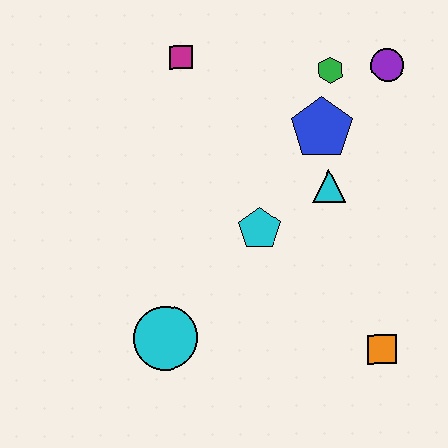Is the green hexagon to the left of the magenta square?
No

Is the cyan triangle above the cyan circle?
Yes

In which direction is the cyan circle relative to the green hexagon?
The cyan circle is below the green hexagon.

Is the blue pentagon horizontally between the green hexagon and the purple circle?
No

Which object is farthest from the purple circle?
The cyan circle is farthest from the purple circle.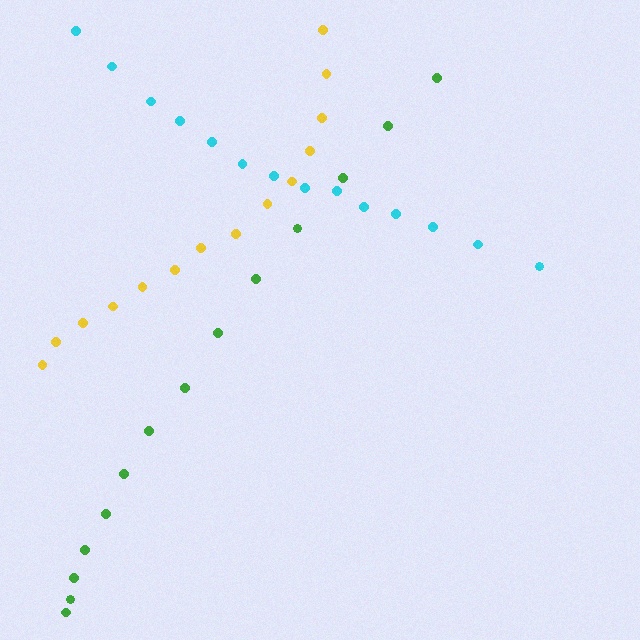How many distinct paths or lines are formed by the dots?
There are 3 distinct paths.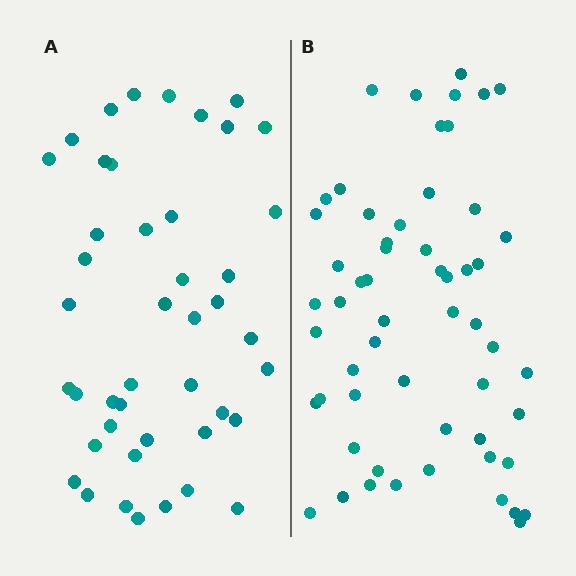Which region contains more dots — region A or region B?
Region B (the right region) has more dots.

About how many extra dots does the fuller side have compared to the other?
Region B has approximately 15 more dots than region A.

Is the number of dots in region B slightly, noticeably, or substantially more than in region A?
Region B has noticeably more, but not dramatically so. The ratio is roughly 1.3 to 1.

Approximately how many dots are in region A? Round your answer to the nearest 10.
About 40 dots. (The exact count is 44, which rounds to 40.)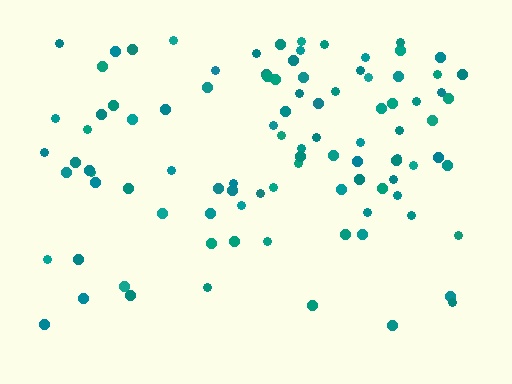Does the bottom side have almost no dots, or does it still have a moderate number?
Still a moderate number, just noticeably fewer than the top.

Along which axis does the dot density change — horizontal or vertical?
Vertical.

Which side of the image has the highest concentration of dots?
The top.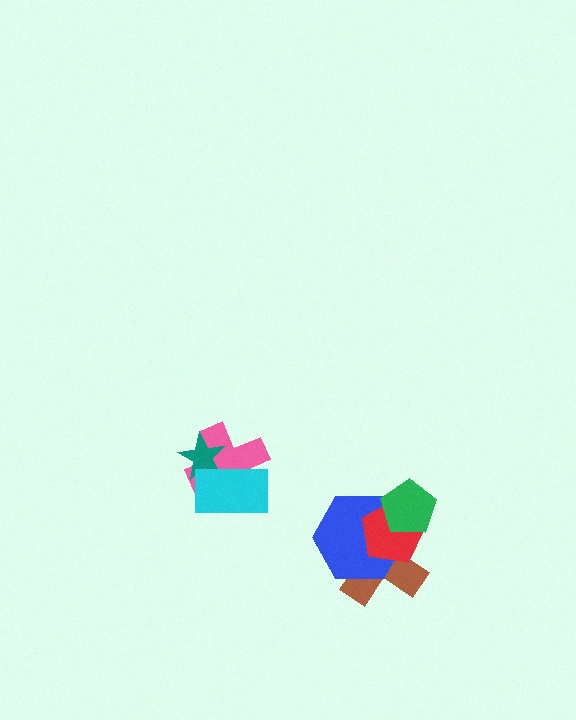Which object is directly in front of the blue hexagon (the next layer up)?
The red pentagon is directly in front of the blue hexagon.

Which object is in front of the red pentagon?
The green pentagon is in front of the red pentagon.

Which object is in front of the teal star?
The cyan rectangle is in front of the teal star.